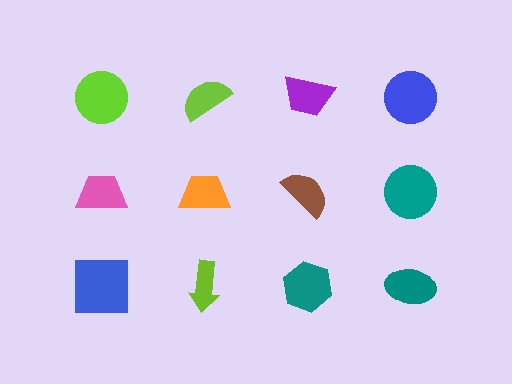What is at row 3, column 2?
A lime arrow.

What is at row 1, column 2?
A lime semicircle.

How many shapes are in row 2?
4 shapes.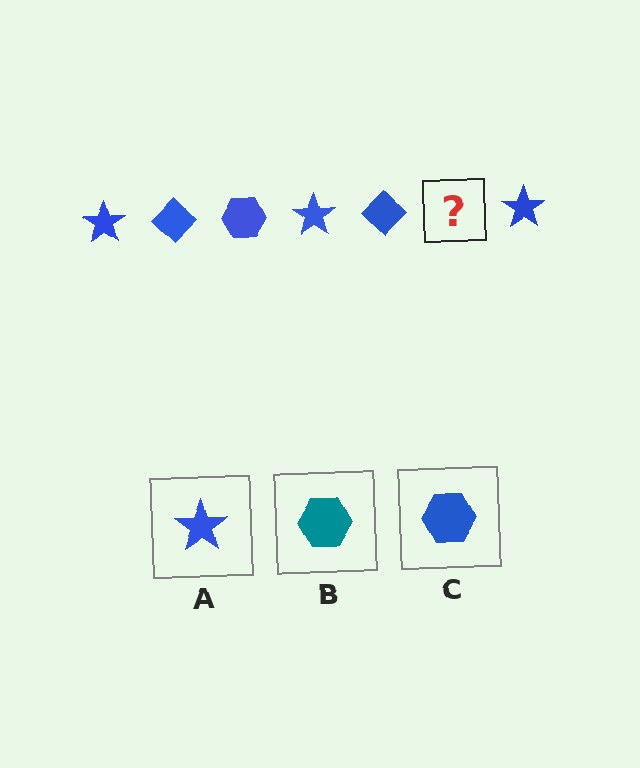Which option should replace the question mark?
Option C.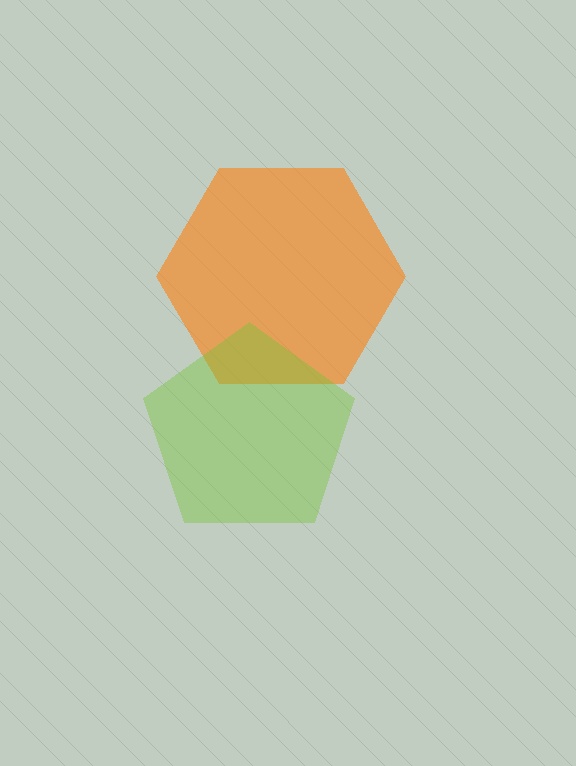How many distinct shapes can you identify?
There are 2 distinct shapes: an orange hexagon, a lime pentagon.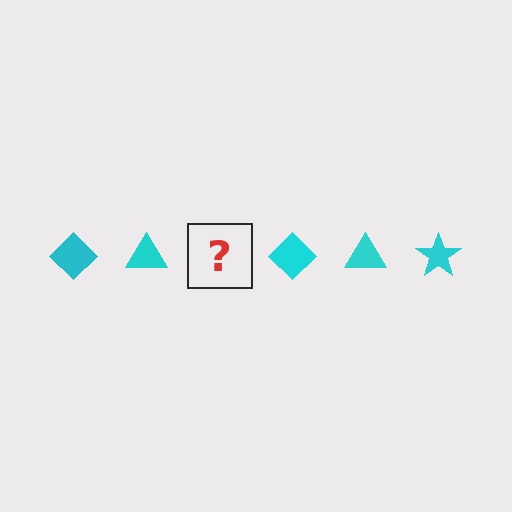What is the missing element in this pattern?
The missing element is a cyan star.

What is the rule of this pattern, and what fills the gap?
The rule is that the pattern cycles through diamond, triangle, star shapes in cyan. The gap should be filled with a cyan star.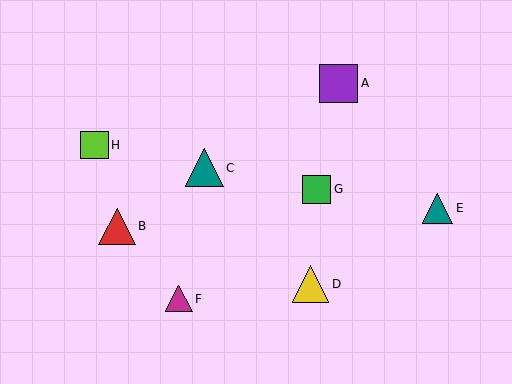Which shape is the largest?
The purple square (labeled A) is the largest.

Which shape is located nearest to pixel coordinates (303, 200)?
The green square (labeled G) at (316, 189) is nearest to that location.